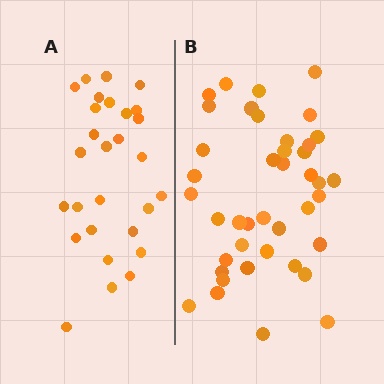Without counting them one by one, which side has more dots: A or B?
Region B (the right region) has more dots.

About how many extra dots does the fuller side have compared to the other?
Region B has approximately 15 more dots than region A.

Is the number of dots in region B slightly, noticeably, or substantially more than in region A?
Region B has substantially more. The ratio is roughly 1.5 to 1.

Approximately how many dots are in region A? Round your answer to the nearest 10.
About 30 dots. (The exact count is 28, which rounds to 30.)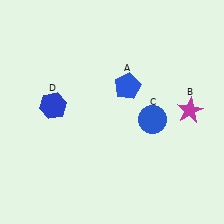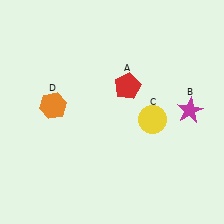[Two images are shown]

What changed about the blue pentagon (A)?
In Image 1, A is blue. In Image 2, it changed to red.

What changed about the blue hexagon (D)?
In Image 1, D is blue. In Image 2, it changed to orange.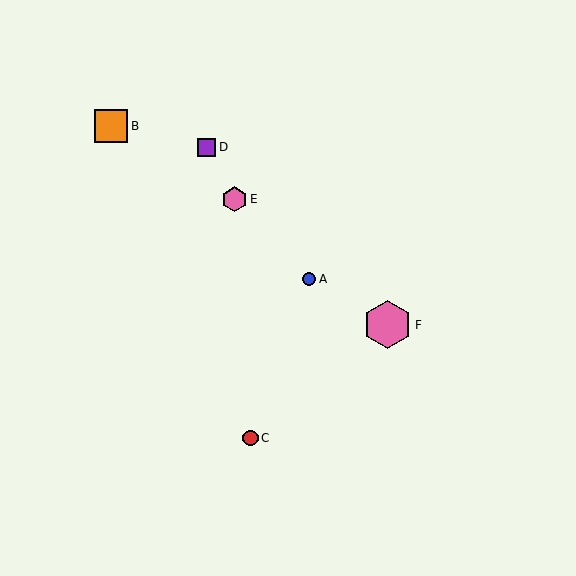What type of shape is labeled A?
Shape A is a blue circle.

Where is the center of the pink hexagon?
The center of the pink hexagon is at (235, 199).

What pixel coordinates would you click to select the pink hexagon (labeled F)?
Click at (388, 325) to select the pink hexagon F.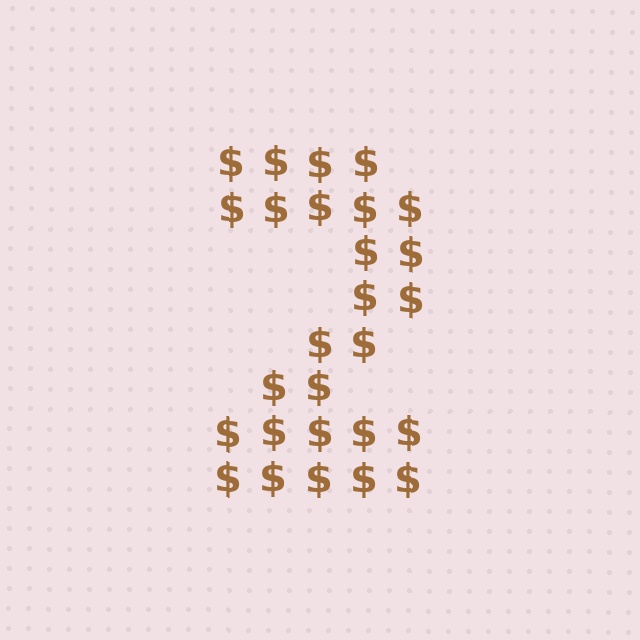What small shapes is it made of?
It is made of small dollar signs.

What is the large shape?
The large shape is the digit 2.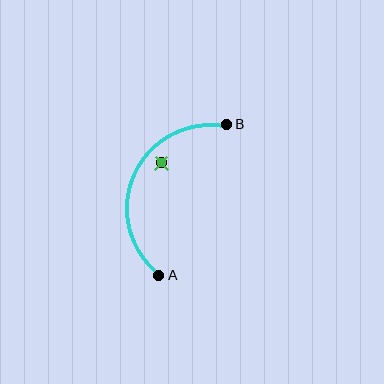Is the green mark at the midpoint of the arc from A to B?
No — the green mark does not lie on the arc at all. It sits slightly inside the curve.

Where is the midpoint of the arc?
The arc midpoint is the point on the curve farthest from the straight line joining A and B. It sits to the left of that line.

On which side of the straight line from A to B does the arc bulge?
The arc bulges to the left of the straight line connecting A and B.